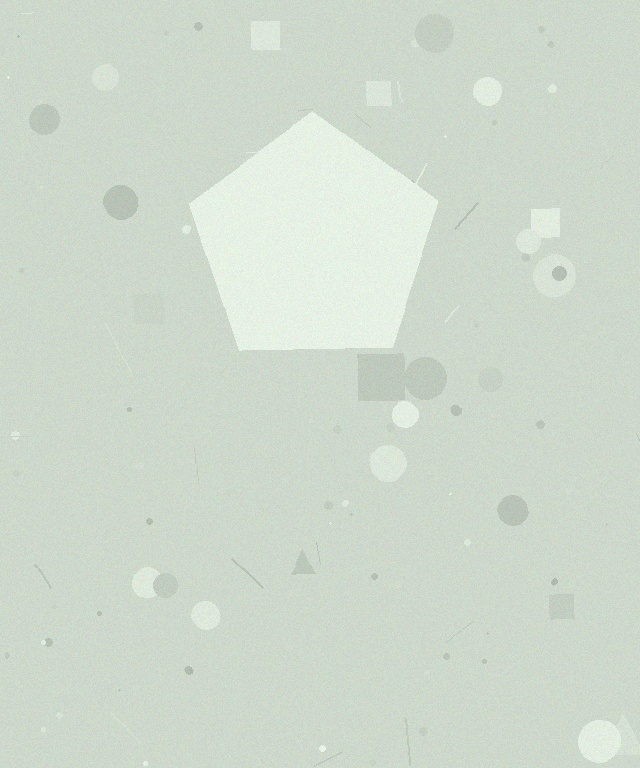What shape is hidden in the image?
A pentagon is hidden in the image.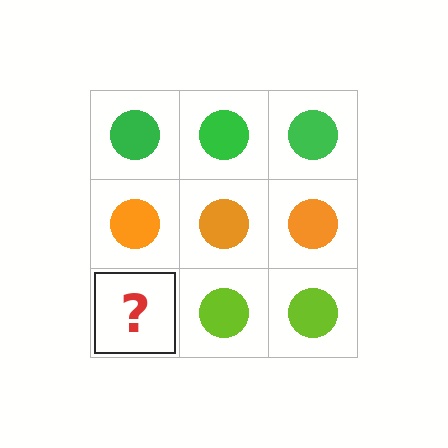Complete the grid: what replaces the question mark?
The question mark should be replaced with a lime circle.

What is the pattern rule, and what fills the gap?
The rule is that each row has a consistent color. The gap should be filled with a lime circle.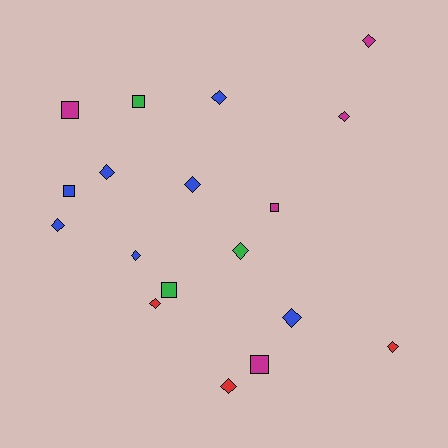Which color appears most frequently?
Blue, with 7 objects.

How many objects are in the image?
There are 18 objects.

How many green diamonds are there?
There is 1 green diamond.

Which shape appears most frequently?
Diamond, with 12 objects.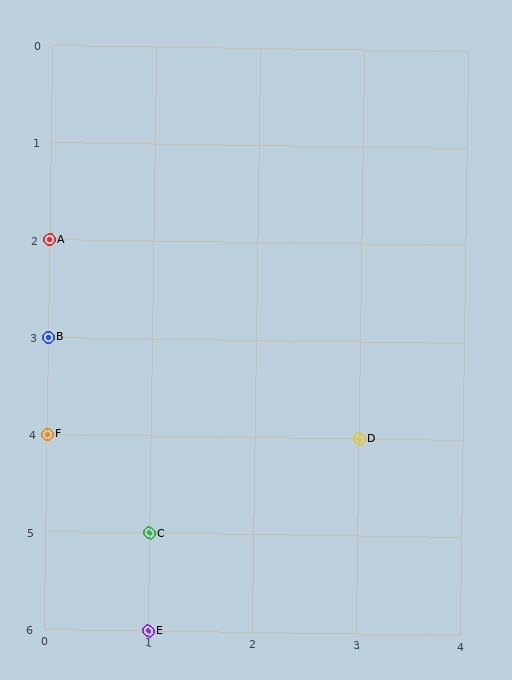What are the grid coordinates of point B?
Point B is at grid coordinates (0, 3).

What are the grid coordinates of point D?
Point D is at grid coordinates (3, 4).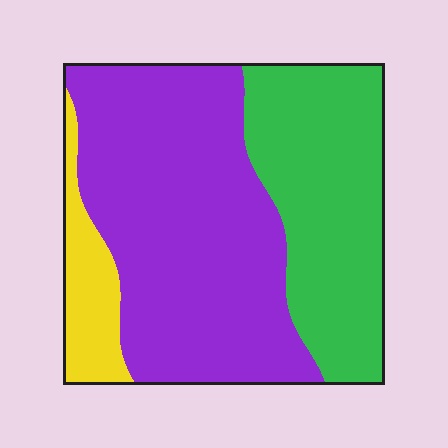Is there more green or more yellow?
Green.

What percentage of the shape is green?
Green covers about 35% of the shape.